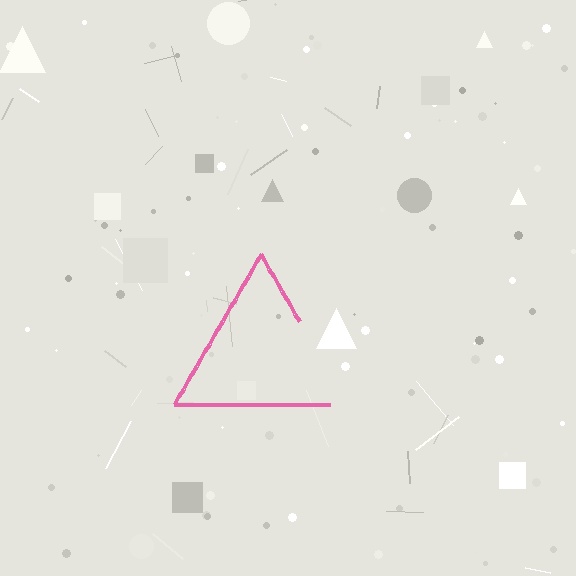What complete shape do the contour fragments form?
The contour fragments form a triangle.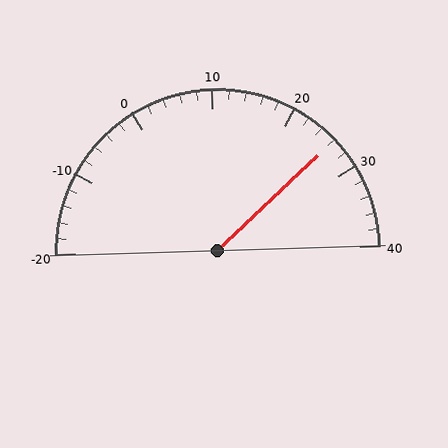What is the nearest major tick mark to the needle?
The nearest major tick mark is 30.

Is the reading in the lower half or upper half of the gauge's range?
The reading is in the upper half of the range (-20 to 40).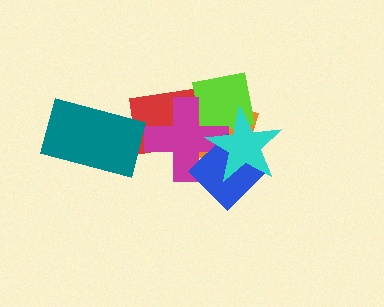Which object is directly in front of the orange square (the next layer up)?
The lime square is directly in front of the orange square.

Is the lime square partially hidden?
Yes, it is partially covered by another shape.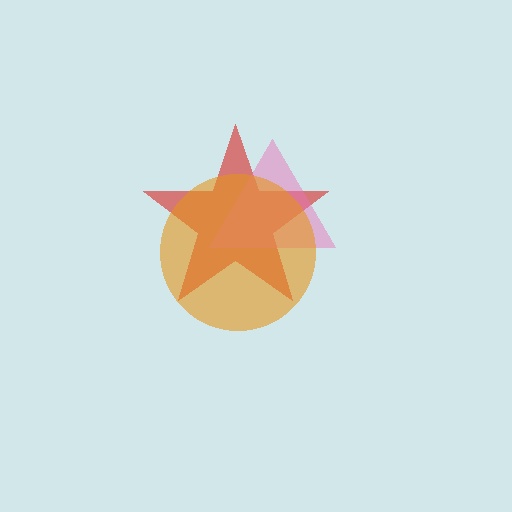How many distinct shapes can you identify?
There are 3 distinct shapes: a red star, a pink triangle, an orange circle.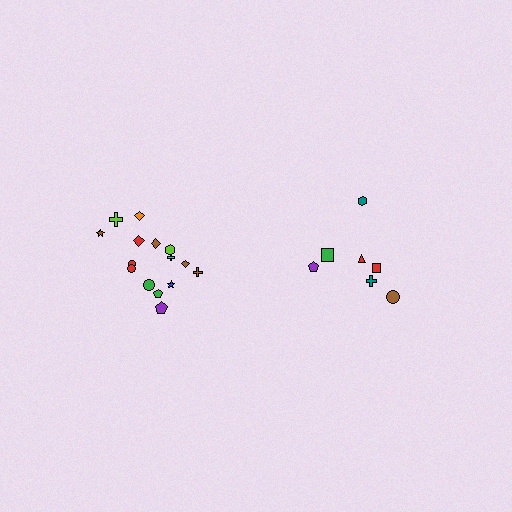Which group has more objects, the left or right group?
The left group.